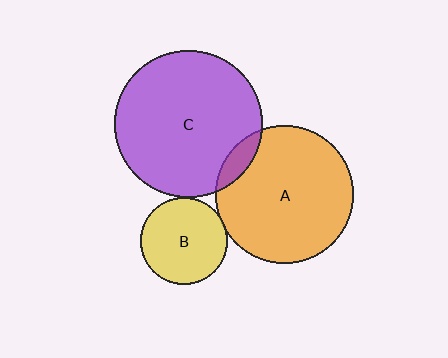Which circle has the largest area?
Circle C (purple).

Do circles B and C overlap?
Yes.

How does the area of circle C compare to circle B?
Approximately 2.9 times.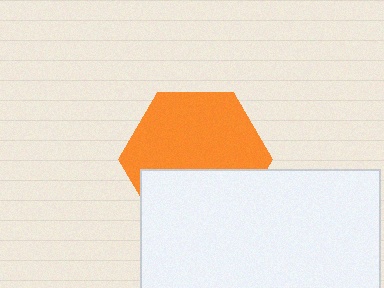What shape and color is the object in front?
The object in front is a white rectangle.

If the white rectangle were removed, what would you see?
You would see the complete orange hexagon.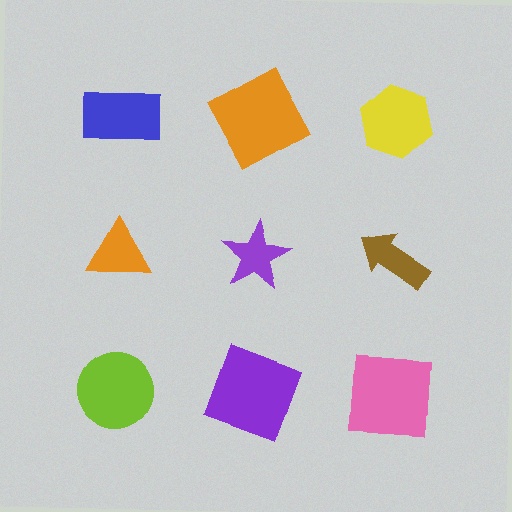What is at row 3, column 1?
A lime circle.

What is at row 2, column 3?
A brown arrow.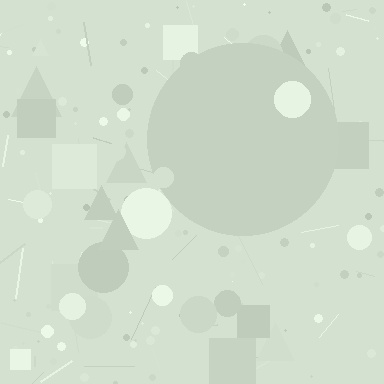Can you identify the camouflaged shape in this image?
The camouflaged shape is a circle.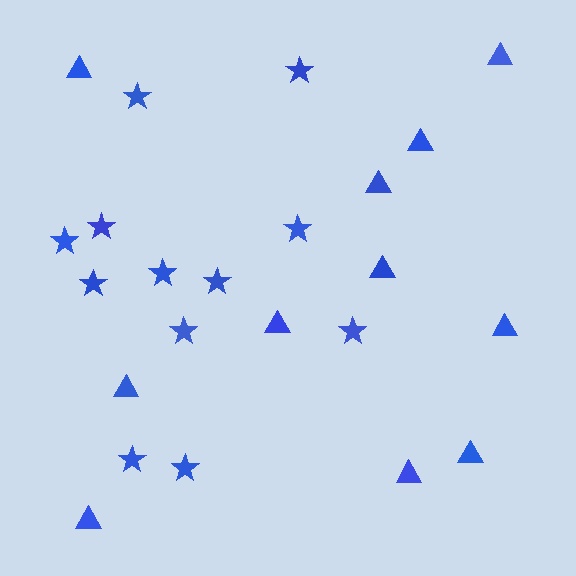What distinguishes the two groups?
There are 2 groups: one group of triangles (11) and one group of stars (12).